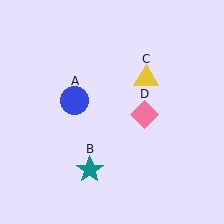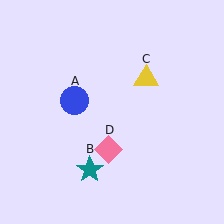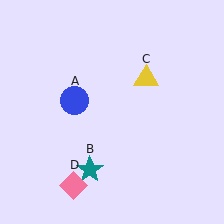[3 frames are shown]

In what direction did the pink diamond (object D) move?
The pink diamond (object D) moved down and to the left.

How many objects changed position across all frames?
1 object changed position: pink diamond (object D).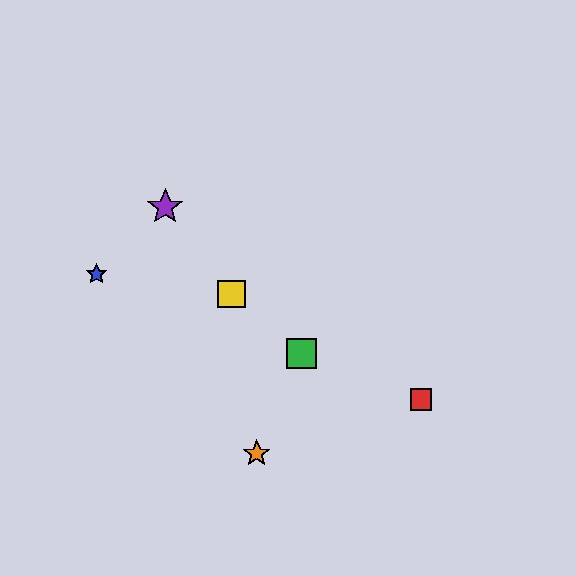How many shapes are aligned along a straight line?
3 shapes (the red square, the blue star, the green square) are aligned along a straight line.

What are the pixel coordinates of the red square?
The red square is at (421, 400).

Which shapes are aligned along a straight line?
The red square, the blue star, the green square are aligned along a straight line.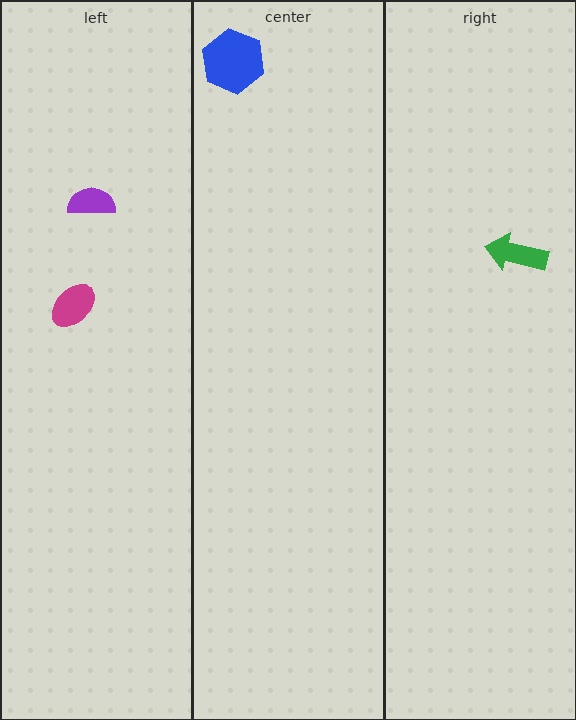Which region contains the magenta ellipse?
The left region.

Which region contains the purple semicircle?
The left region.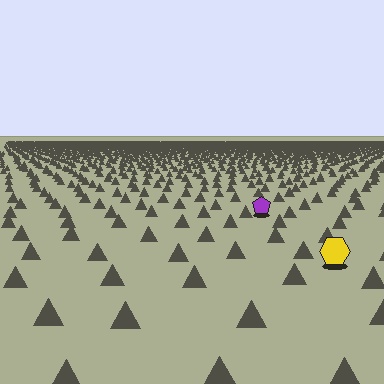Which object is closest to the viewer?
The yellow hexagon is closest. The texture marks near it are larger and more spread out.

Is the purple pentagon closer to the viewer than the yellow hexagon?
No. The yellow hexagon is closer — you can tell from the texture gradient: the ground texture is coarser near it.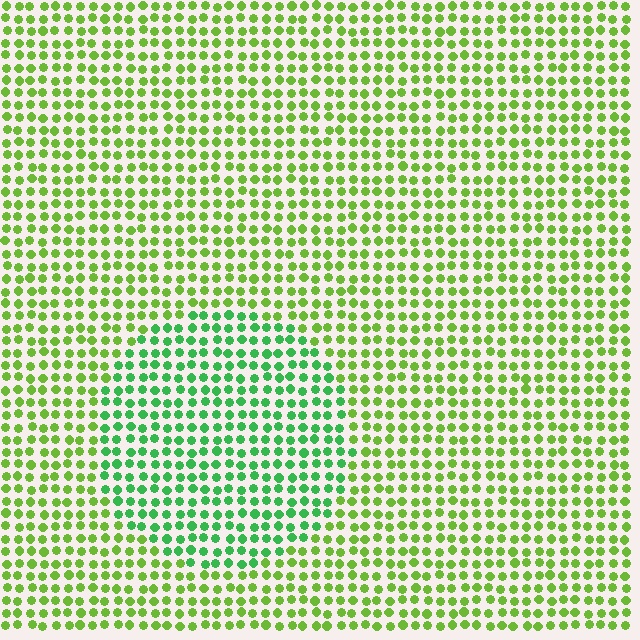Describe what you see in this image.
The image is filled with small lime elements in a uniform arrangement. A circle-shaped region is visible where the elements are tinted to a slightly different hue, forming a subtle color boundary.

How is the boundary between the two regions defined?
The boundary is defined purely by a slight shift in hue (about 36 degrees). Spacing, size, and orientation are identical on both sides.